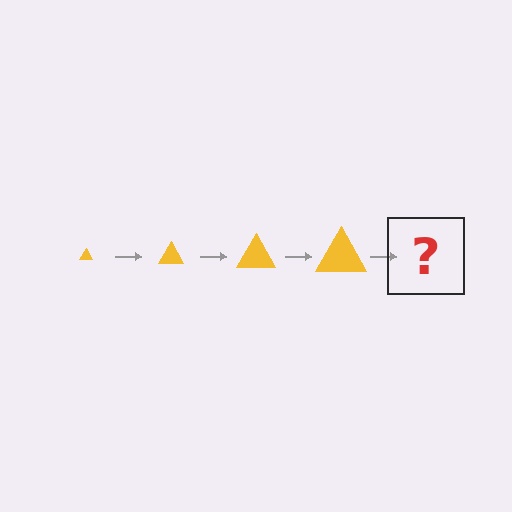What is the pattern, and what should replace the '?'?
The pattern is that the triangle gets progressively larger each step. The '?' should be a yellow triangle, larger than the previous one.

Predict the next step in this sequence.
The next step is a yellow triangle, larger than the previous one.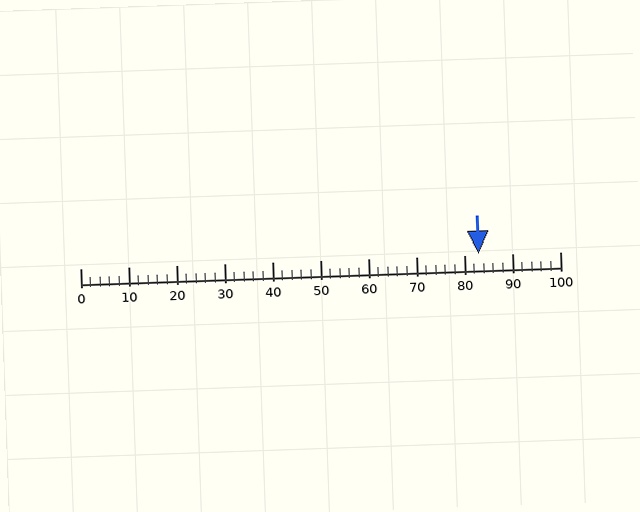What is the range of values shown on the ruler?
The ruler shows values from 0 to 100.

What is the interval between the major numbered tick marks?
The major tick marks are spaced 10 units apart.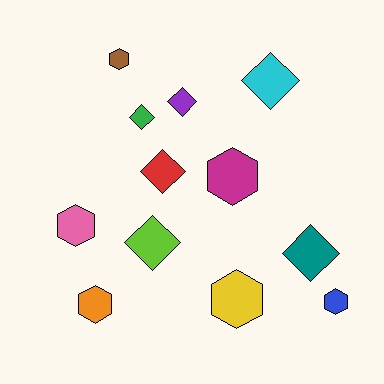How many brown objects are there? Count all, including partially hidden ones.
There is 1 brown object.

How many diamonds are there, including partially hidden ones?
There are 6 diamonds.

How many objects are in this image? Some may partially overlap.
There are 12 objects.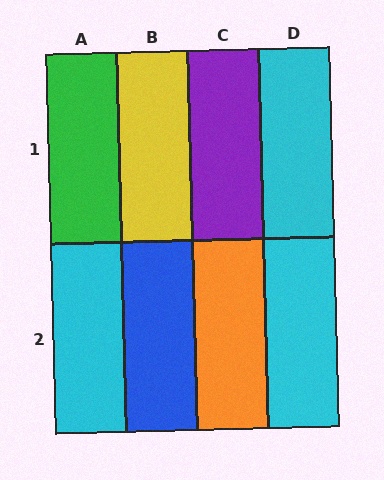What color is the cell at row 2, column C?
Orange.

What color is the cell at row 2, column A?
Cyan.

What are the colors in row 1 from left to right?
Green, yellow, purple, cyan.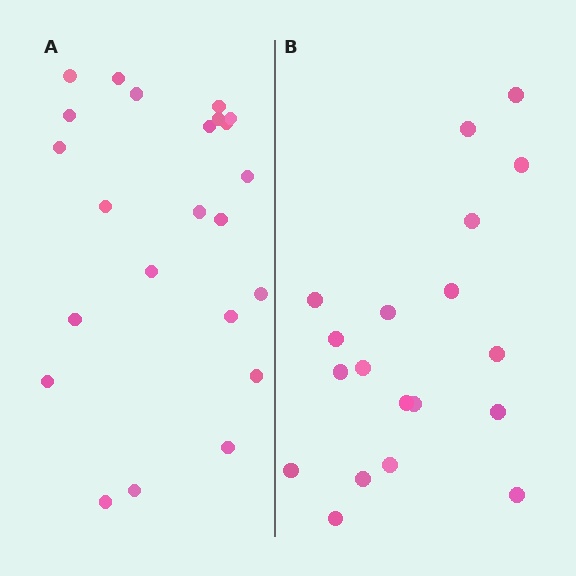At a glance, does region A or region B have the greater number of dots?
Region A (the left region) has more dots.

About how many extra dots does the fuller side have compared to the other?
Region A has about 4 more dots than region B.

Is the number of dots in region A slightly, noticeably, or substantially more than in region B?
Region A has only slightly more — the two regions are fairly close. The ratio is roughly 1.2 to 1.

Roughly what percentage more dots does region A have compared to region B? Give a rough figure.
About 20% more.